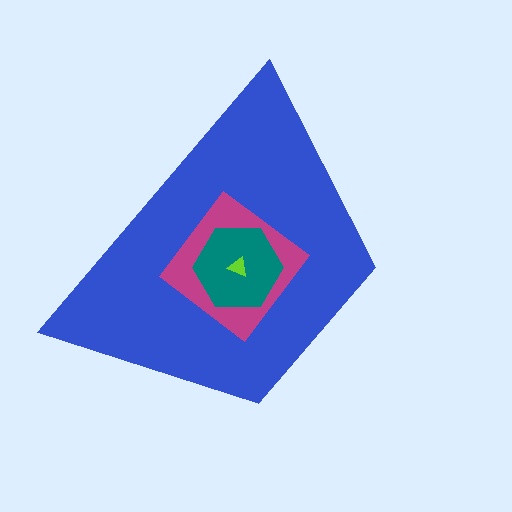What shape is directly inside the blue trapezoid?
The magenta diamond.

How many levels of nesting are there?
4.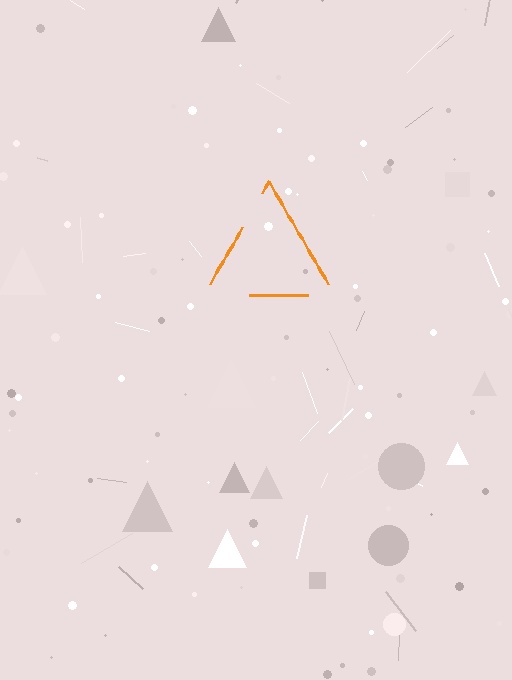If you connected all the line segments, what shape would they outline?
They would outline a triangle.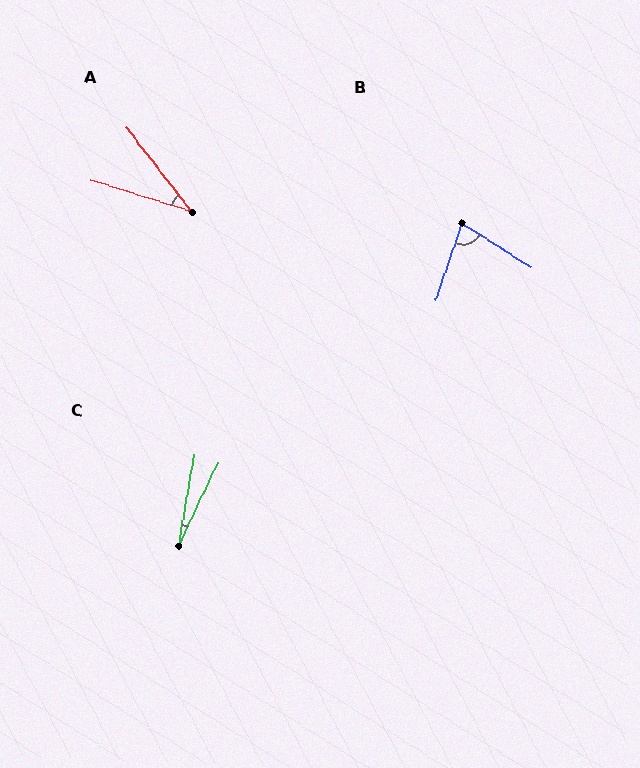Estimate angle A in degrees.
Approximately 35 degrees.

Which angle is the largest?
B, at approximately 76 degrees.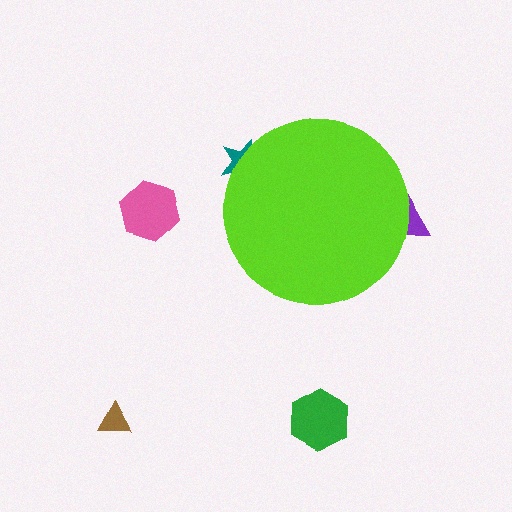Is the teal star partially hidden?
Yes, the teal star is partially hidden behind the lime circle.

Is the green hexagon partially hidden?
No, the green hexagon is fully visible.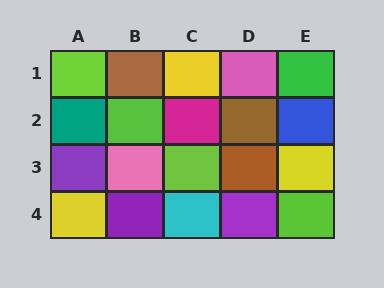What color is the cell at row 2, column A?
Teal.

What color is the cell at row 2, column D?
Brown.